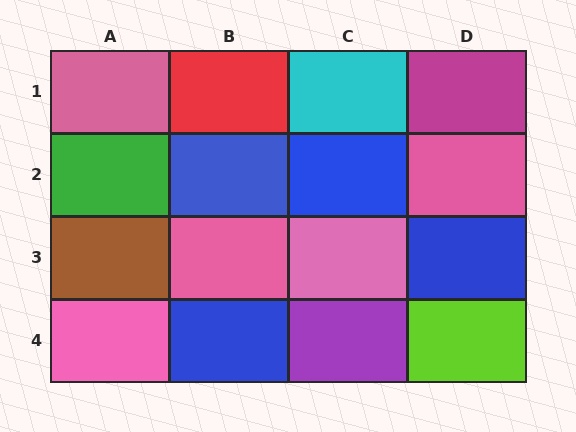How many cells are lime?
1 cell is lime.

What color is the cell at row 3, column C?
Pink.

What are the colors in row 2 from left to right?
Green, blue, blue, pink.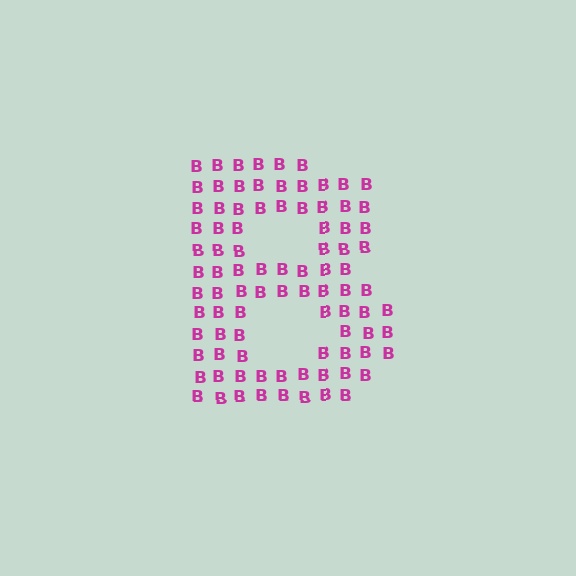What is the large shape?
The large shape is the letter B.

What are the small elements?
The small elements are letter B's.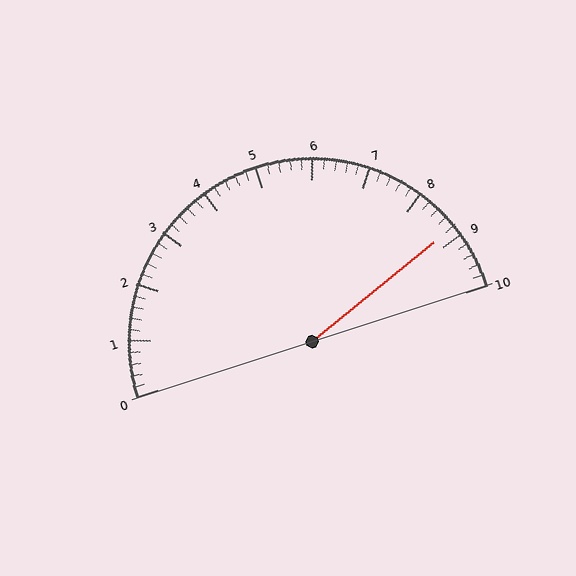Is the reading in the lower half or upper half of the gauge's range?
The reading is in the upper half of the range (0 to 10).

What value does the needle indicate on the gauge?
The needle indicates approximately 8.8.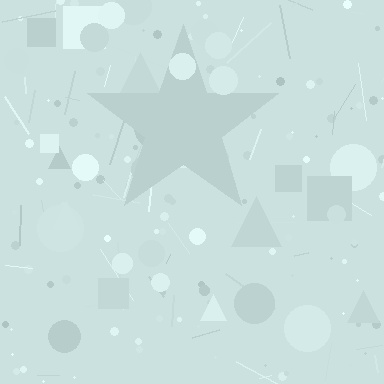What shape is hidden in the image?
A star is hidden in the image.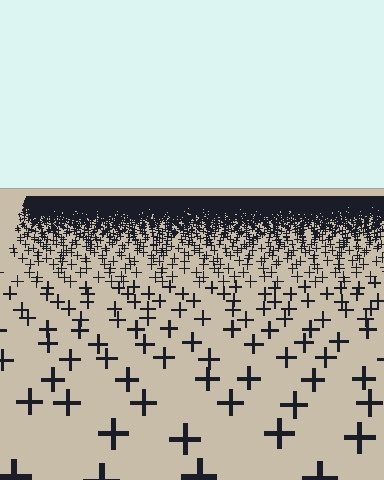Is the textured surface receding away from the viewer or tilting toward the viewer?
The surface is receding away from the viewer. Texture elements get smaller and denser toward the top.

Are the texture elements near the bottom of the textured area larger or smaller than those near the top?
Larger. Near the bottom, elements are closer to the viewer and appear at a bigger on-screen size.